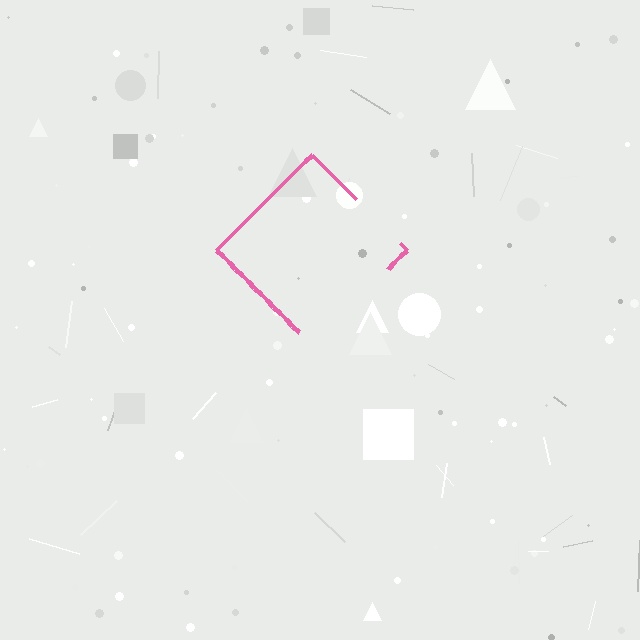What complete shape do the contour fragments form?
The contour fragments form a diamond.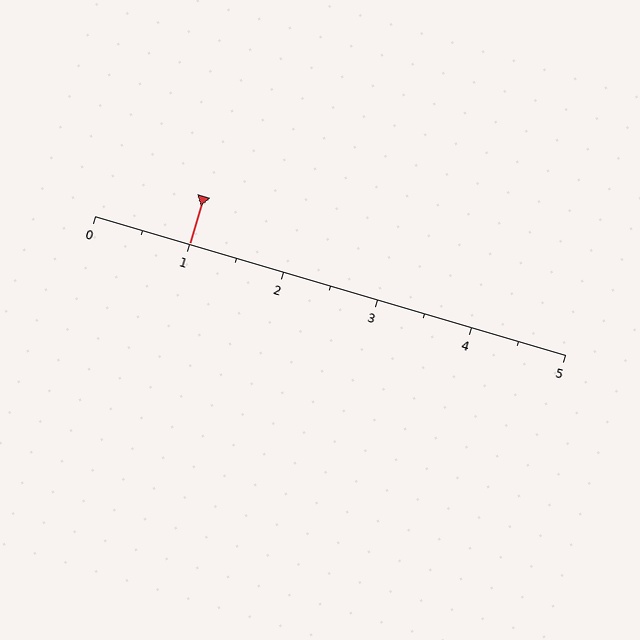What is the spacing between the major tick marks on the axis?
The major ticks are spaced 1 apart.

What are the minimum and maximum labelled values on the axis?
The axis runs from 0 to 5.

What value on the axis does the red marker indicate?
The marker indicates approximately 1.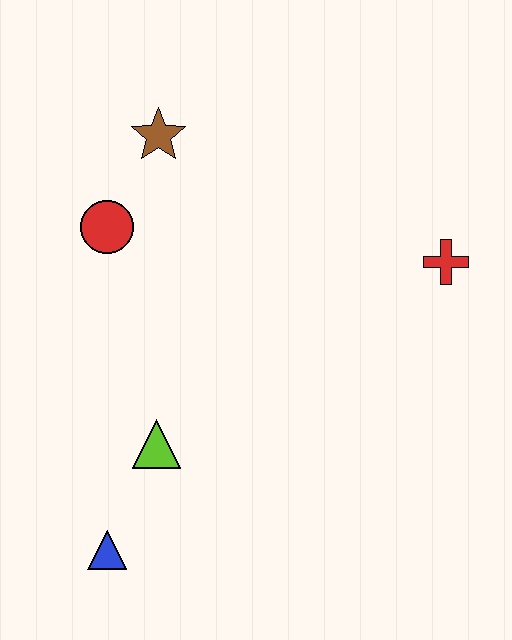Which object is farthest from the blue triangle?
The red cross is farthest from the blue triangle.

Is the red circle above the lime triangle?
Yes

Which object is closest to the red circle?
The brown star is closest to the red circle.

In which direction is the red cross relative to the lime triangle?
The red cross is to the right of the lime triangle.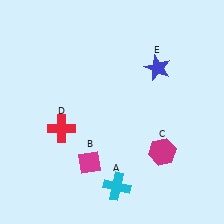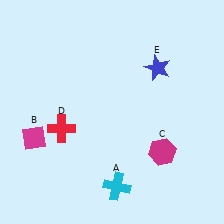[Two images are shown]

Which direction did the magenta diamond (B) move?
The magenta diamond (B) moved left.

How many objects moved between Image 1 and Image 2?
1 object moved between the two images.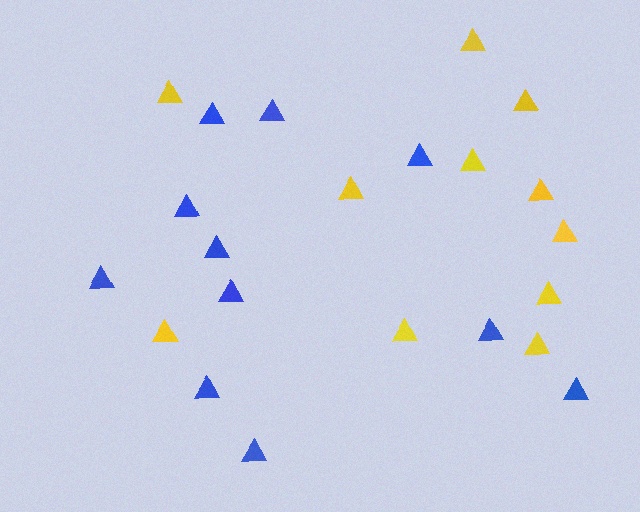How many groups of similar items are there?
There are 2 groups: one group of yellow triangles (11) and one group of blue triangles (11).